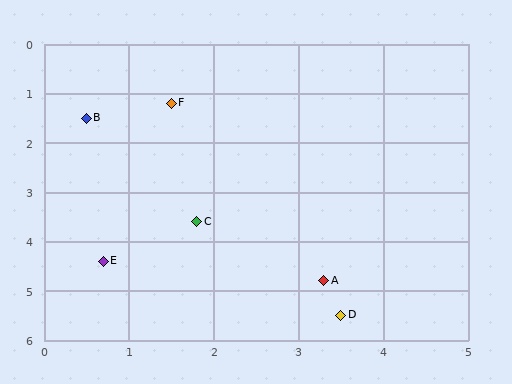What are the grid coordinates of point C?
Point C is at approximately (1.8, 3.6).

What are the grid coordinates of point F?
Point F is at approximately (1.5, 1.2).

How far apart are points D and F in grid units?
Points D and F are about 4.7 grid units apart.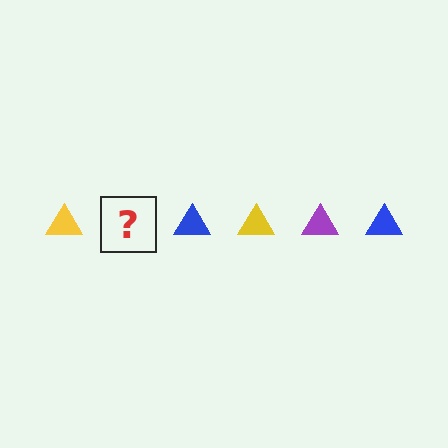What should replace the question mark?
The question mark should be replaced with a purple triangle.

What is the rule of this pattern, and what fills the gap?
The rule is that the pattern cycles through yellow, purple, blue triangles. The gap should be filled with a purple triangle.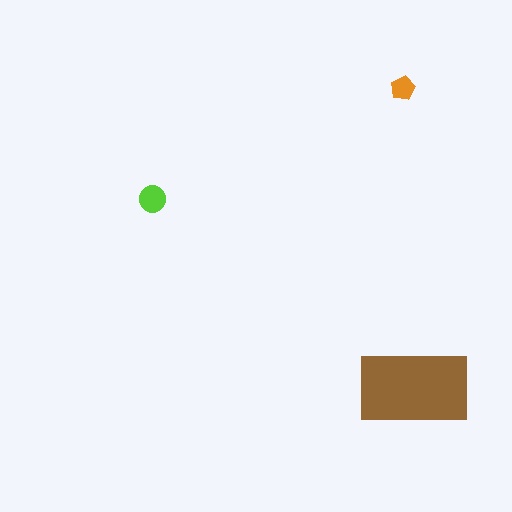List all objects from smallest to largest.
The orange pentagon, the lime circle, the brown rectangle.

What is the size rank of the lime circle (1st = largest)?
2nd.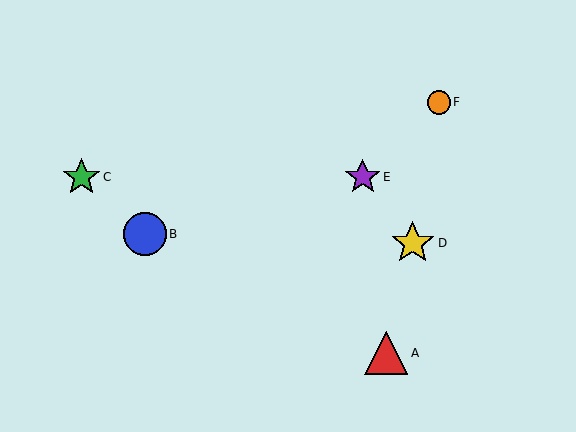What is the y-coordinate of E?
Object E is at y≈177.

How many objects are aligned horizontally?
2 objects (C, E) are aligned horizontally.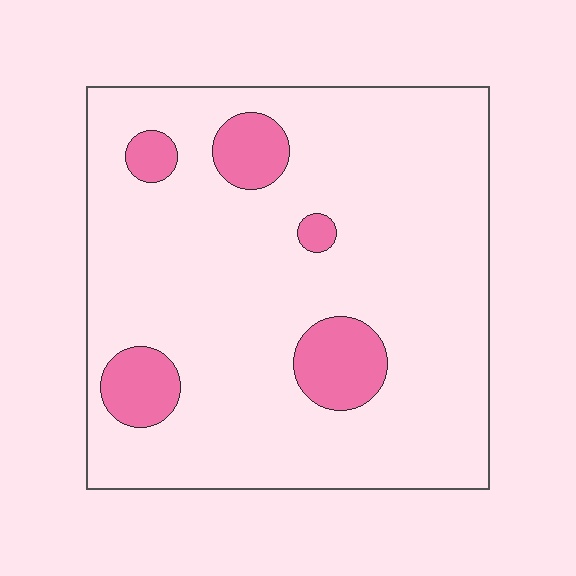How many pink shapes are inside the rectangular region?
5.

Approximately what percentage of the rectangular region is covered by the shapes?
Approximately 15%.